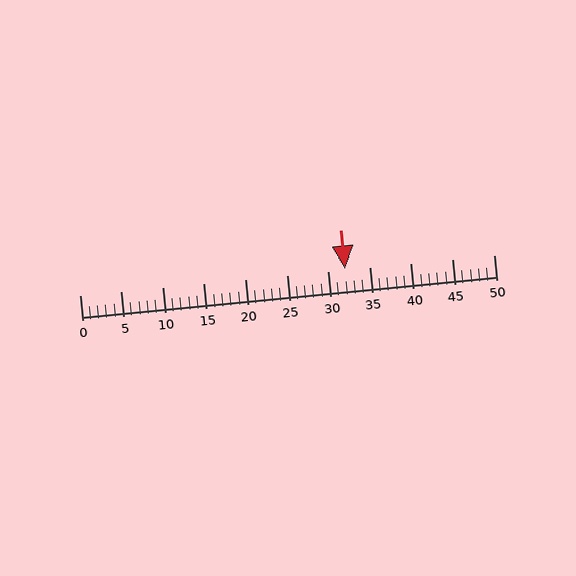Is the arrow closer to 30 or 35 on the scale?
The arrow is closer to 30.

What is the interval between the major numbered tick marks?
The major tick marks are spaced 5 units apart.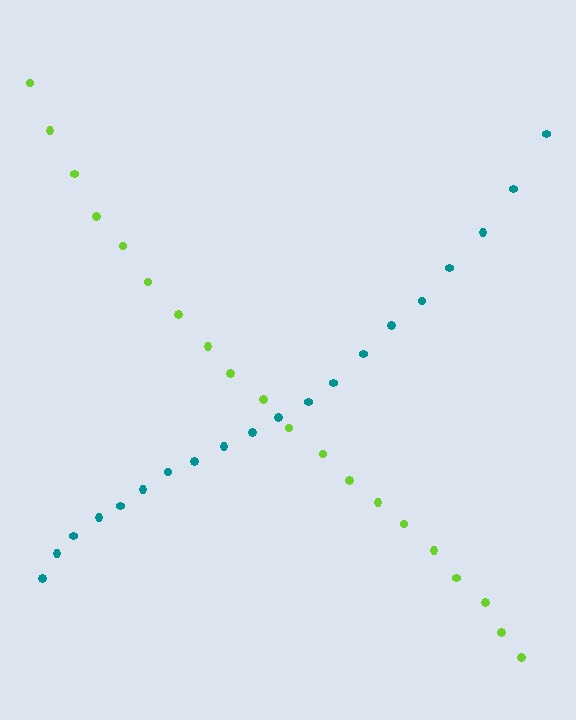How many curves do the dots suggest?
There are 2 distinct paths.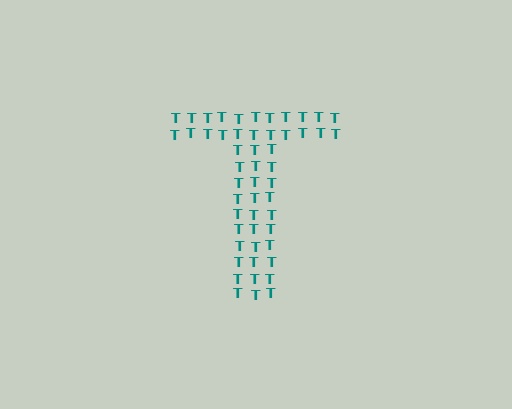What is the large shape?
The large shape is the letter T.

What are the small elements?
The small elements are letter T's.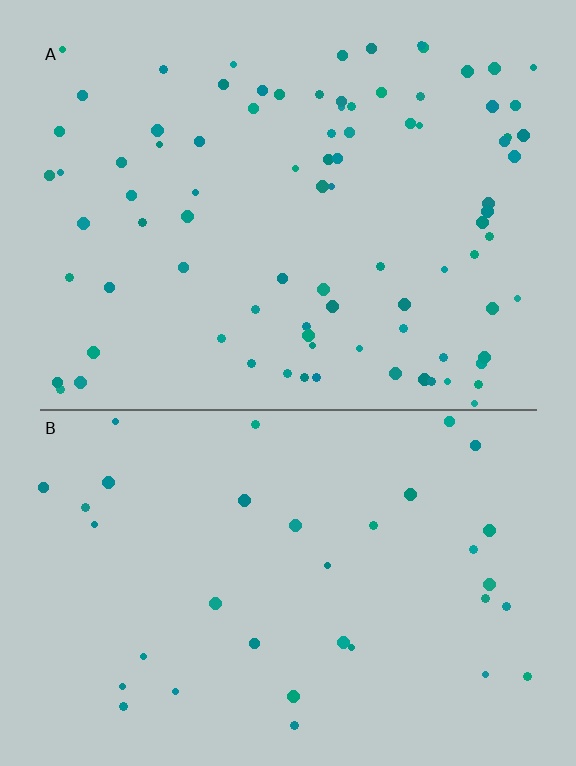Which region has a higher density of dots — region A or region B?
A (the top).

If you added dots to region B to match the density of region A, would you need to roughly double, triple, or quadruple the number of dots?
Approximately triple.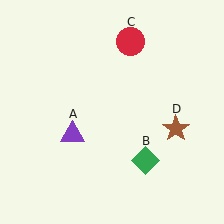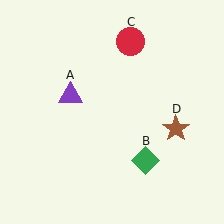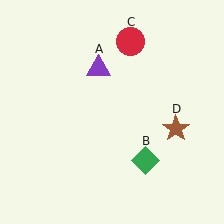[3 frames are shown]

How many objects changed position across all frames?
1 object changed position: purple triangle (object A).